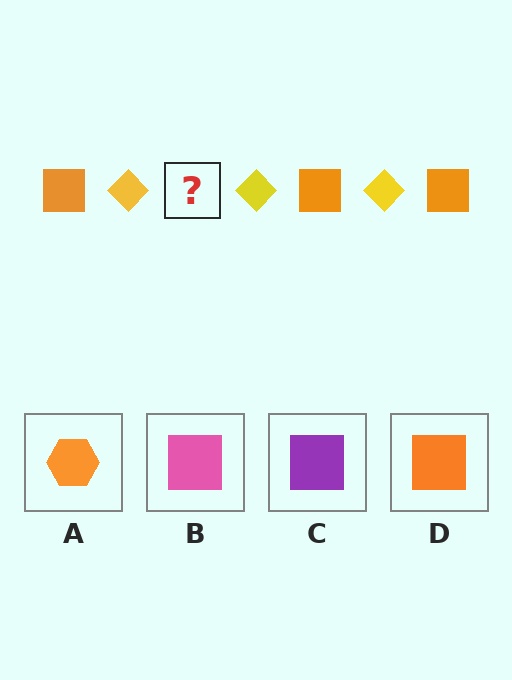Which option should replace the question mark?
Option D.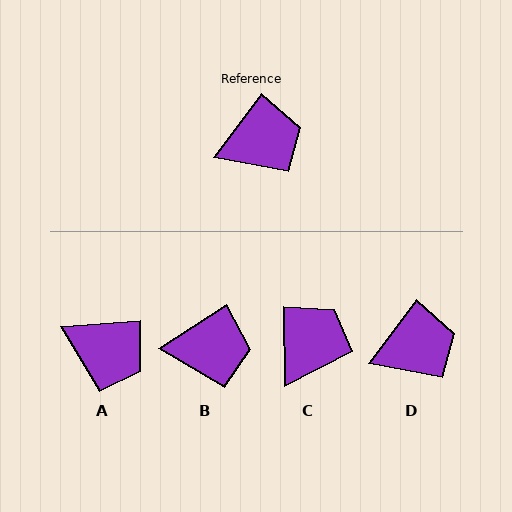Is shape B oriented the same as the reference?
No, it is off by about 20 degrees.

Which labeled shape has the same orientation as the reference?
D.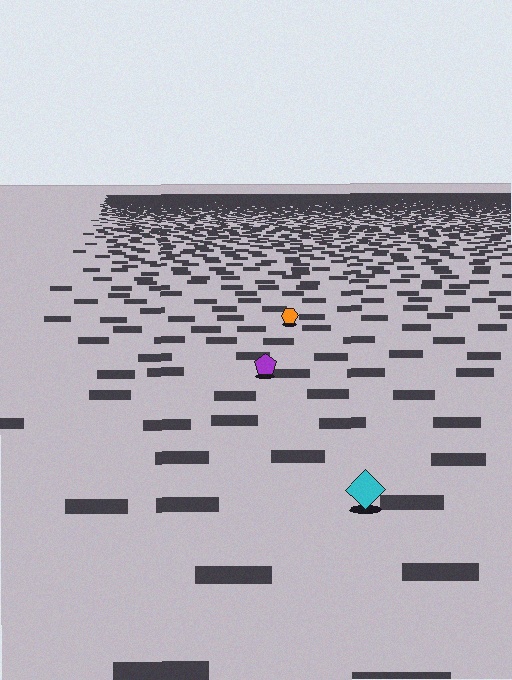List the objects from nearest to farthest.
From nearest to farthest: the cyan diamond, the purple pentagon, the orange hexagon.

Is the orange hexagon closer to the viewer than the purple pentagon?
No. The purple pentagon is closer — you can tell from the texture gradient: the ground texture is coarser near it.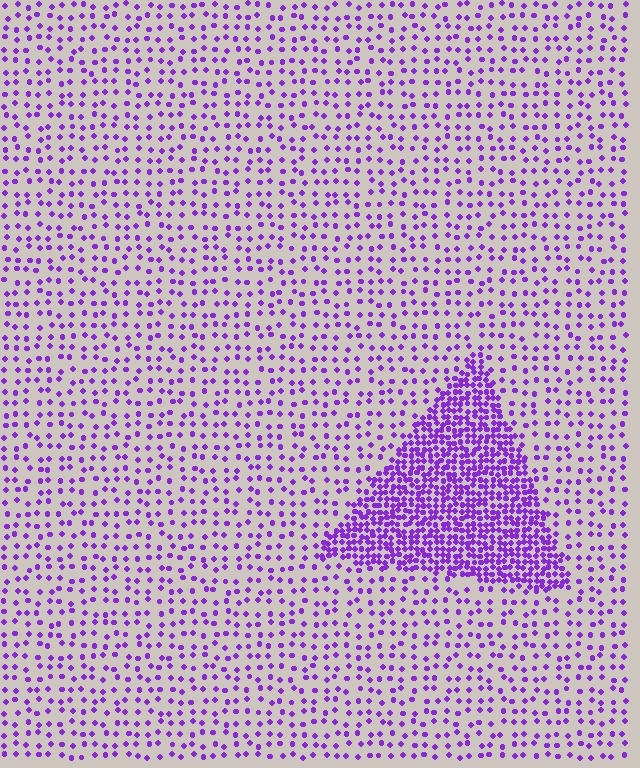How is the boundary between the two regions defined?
The boundary is defined by a change in element density (approximately 3.1x ratio). All elements are the same color, size, and shape.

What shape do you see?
I see a triangle.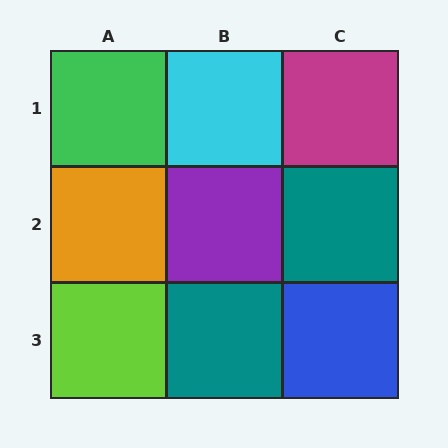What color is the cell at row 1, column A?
Green.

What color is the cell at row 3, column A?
Lime.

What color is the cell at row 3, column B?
Teal.